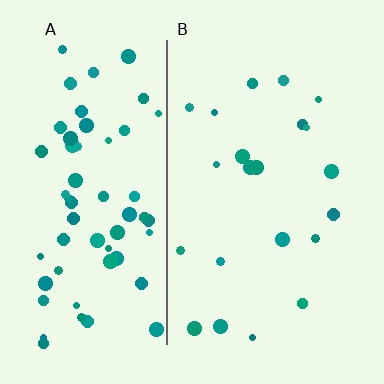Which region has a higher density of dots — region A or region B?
A (the left).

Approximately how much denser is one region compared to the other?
Approximately 2.9× — region A over region B.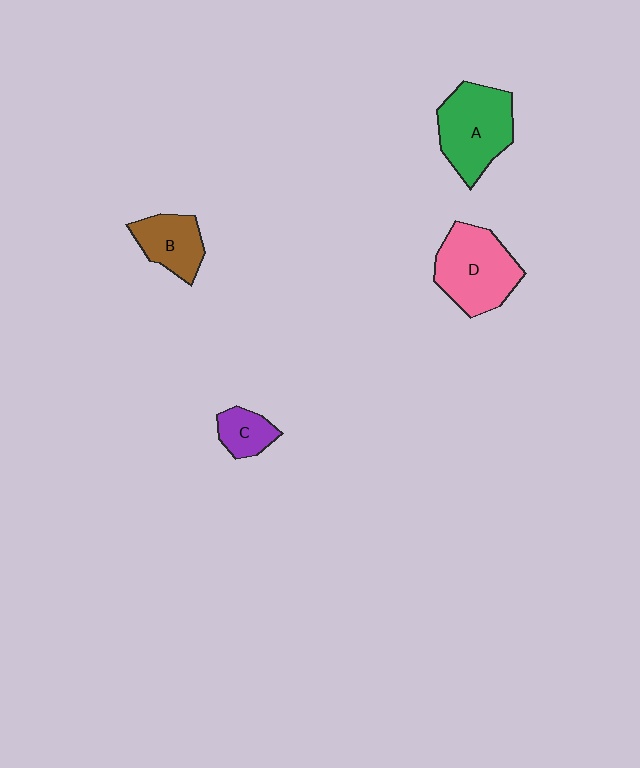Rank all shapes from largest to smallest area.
From largest to smallest: D (pink), A (green), B (brown), C (purple).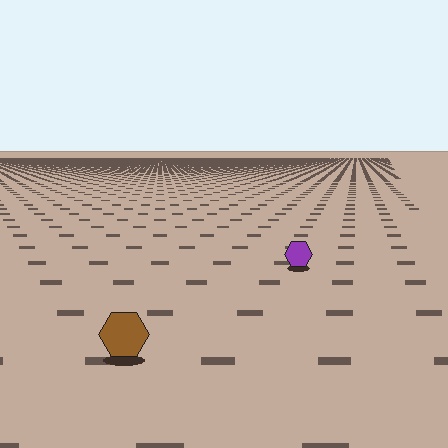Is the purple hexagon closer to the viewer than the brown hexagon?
No. The brown hexagon is closer — you can tell from the texture gradient: the ground texture is coarser near it.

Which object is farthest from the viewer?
The purple hexagon is farthest from the viewer. It appears smaller and the ground texture around it is denser.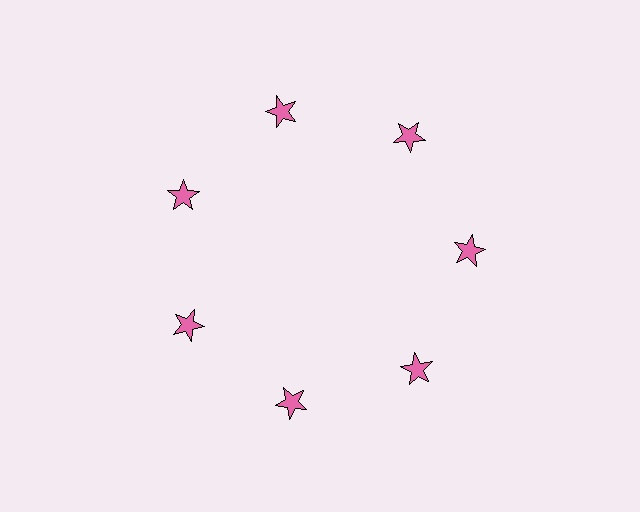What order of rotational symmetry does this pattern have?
This pattern has 7-fold rotational symmetry.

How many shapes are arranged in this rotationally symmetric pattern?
There are 7 shapes, arranged in 7 groups of 1.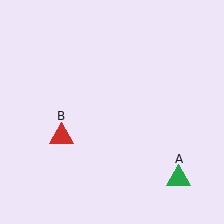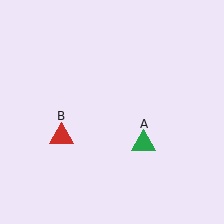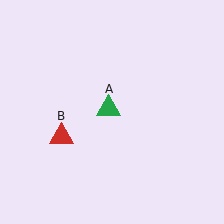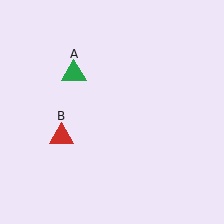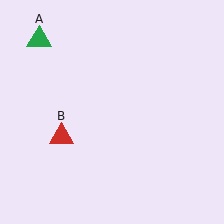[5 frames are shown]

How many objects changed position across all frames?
1 object changed position: green triangle (object A).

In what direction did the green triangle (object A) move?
The green triangle (object A) moved up and to the left.